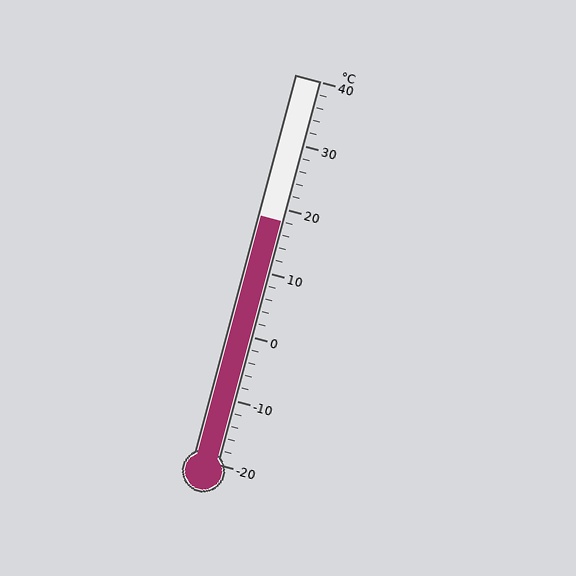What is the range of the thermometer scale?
The thermometer scale ranges from -20°C to 40°C.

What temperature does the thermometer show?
The thermometer shows approximately 18°C.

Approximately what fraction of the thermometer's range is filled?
The thermometer is filled to approximately 65% of its range.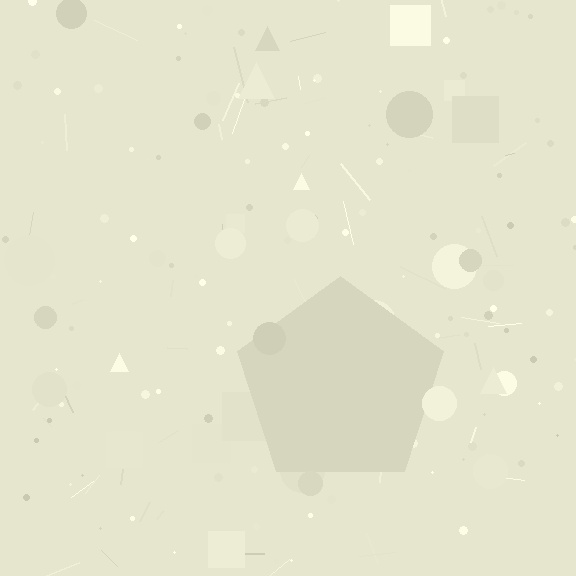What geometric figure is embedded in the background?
A pentagon is embedded in the background.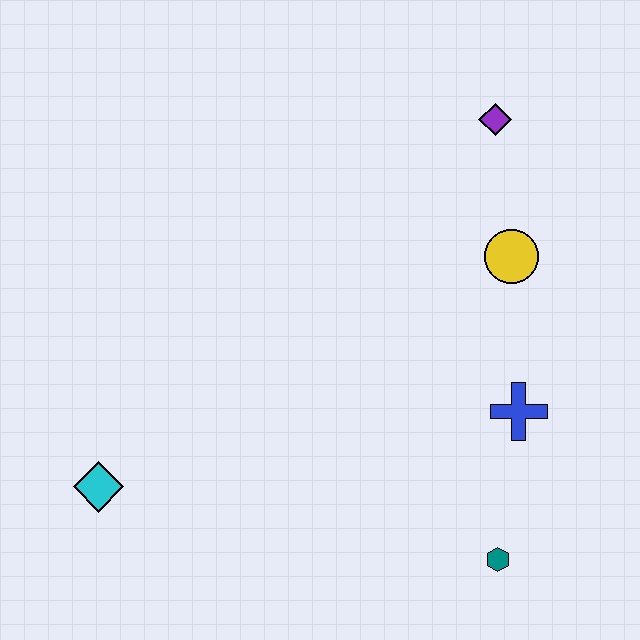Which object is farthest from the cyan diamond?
The purple diamond is farthest from the cyan diamond.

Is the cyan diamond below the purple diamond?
Yes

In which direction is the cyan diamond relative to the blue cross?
The cyan diamond is to the left of the blue cross.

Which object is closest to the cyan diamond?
The teal hexagon is closest to the cyan diamond.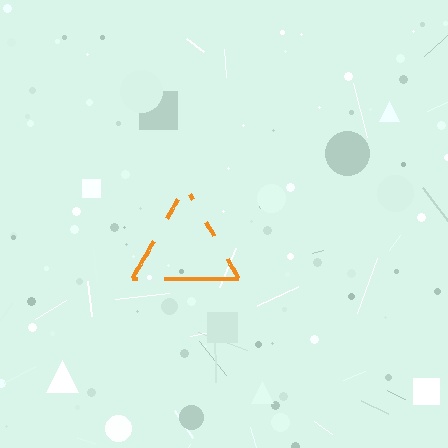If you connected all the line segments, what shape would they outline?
They would outline a triangle.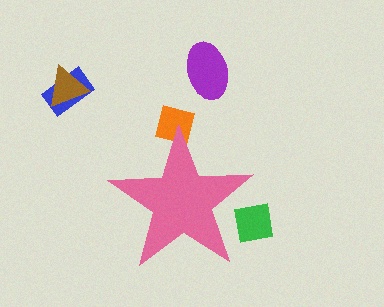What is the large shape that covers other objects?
A pink star.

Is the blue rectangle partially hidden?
No, the blue rectangle is fully visible.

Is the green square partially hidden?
Yes, the green square is partially hidden behind the pink star.